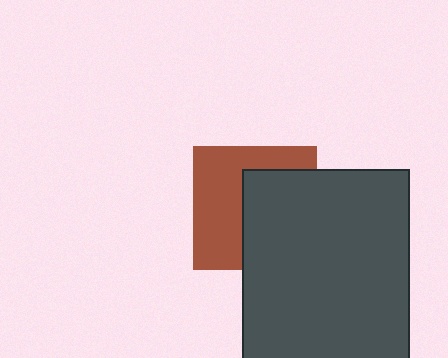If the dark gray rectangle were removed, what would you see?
You would see the complete brown square.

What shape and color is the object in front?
The object in front is a dark gray rectangle.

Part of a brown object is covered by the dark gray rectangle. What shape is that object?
It is a square.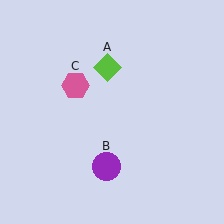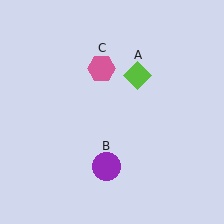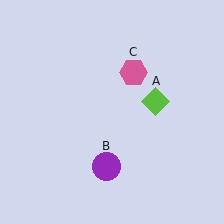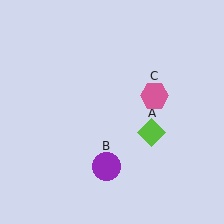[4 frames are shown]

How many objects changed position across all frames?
2 objects changed position: lime diamond (object A), pink hexagon (object C).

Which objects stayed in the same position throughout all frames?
Purple circle (object B) remained stationary.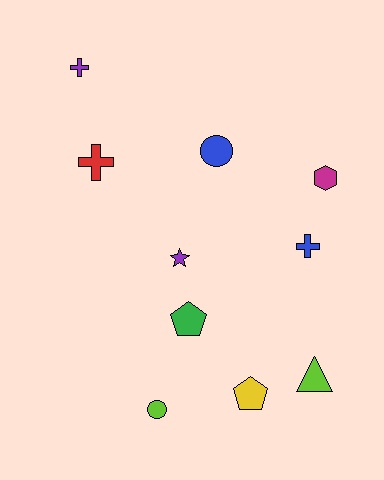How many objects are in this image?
There are 10 objects.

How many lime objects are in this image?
There are 2 lime objects.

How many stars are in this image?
There is 1 star.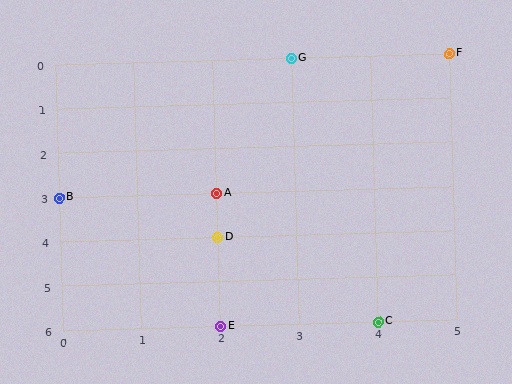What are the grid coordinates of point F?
Point F is at grid coordinates (5, 0).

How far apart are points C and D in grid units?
Points C and D are 2 columns and 2 rows apart (about 2.8 grid units diagonally).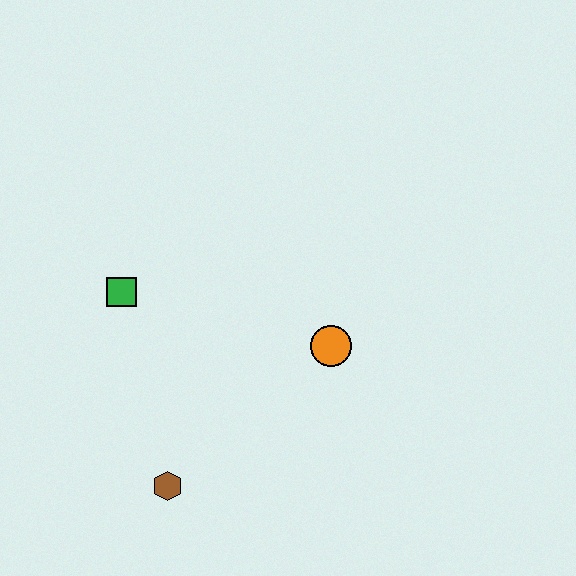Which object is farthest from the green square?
The orange circle is farthest from the green square.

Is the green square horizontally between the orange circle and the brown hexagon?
No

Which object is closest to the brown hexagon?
The green square is closest to the brown hexagon.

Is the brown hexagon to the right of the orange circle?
No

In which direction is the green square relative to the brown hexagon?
The green square is above the brown hexagon.